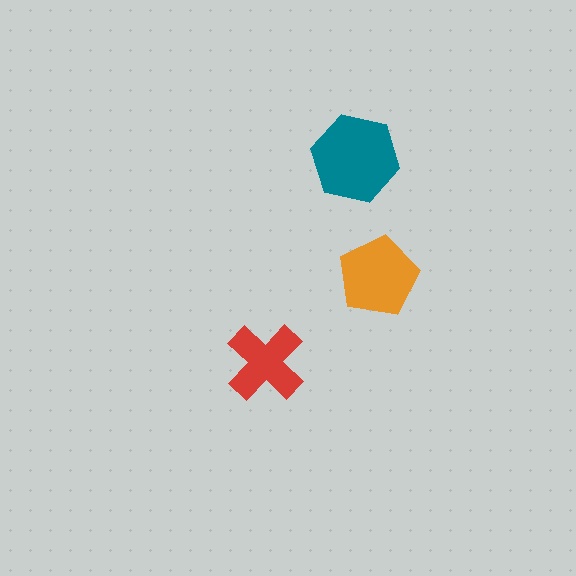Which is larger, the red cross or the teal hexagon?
The teal hexagon.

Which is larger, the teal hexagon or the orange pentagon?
The teal hexagon.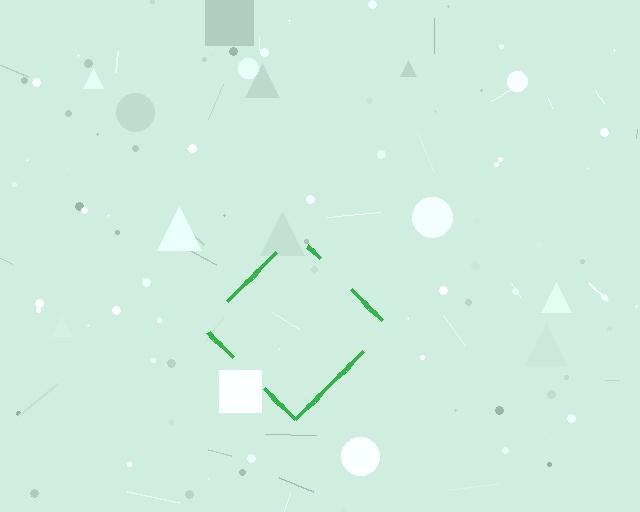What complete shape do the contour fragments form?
The contour fragments form a diamond.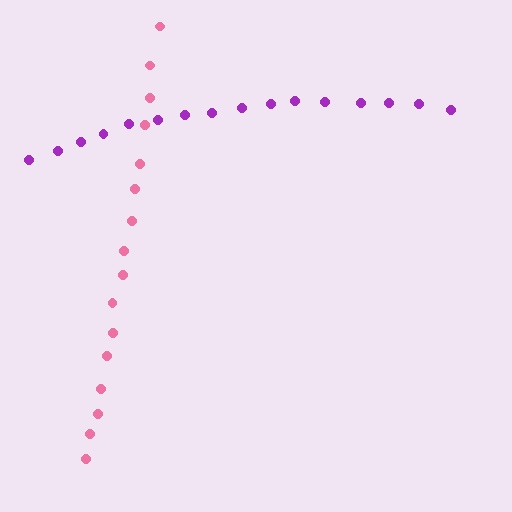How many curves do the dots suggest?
There are 2 distinct paths.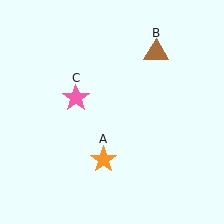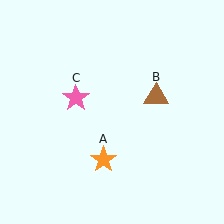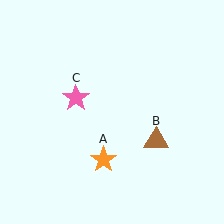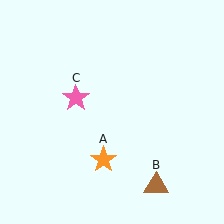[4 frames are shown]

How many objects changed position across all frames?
1 object changed position: brown triangle (object B).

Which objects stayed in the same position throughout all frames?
Orange star (object A) and pink star (object C) remained stationary.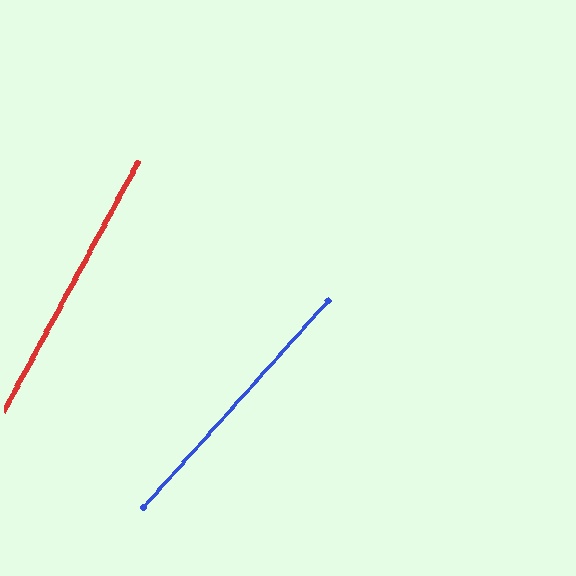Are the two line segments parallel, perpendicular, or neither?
Neither parallel nor perpendicular — they differ by about 13°.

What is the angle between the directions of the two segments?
Approximately 13 degrees.